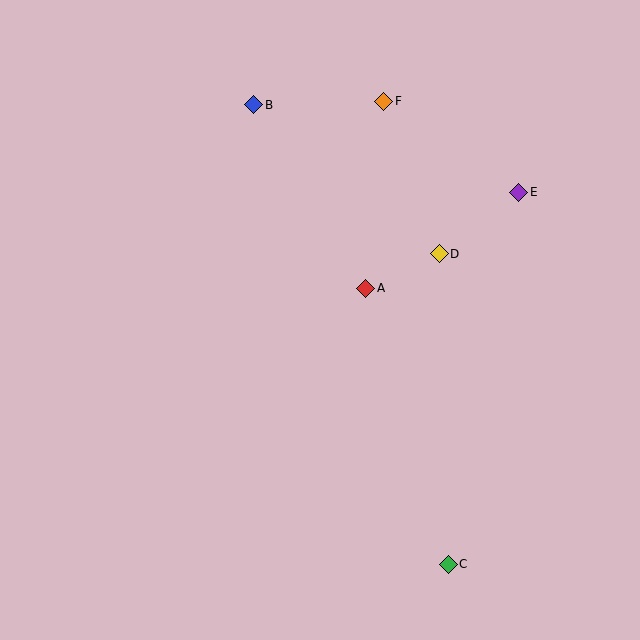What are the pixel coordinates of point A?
Point A is at (366, 288).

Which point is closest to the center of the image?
Point A at (366, 288) is closest to the center.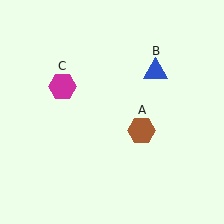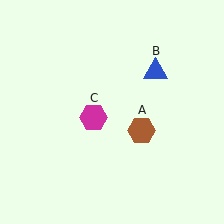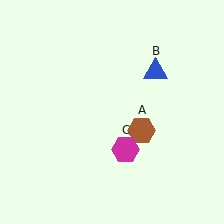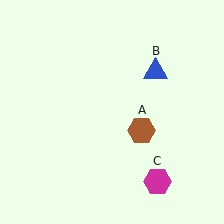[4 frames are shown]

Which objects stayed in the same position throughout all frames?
Brown hexagon (object A) and blue triangle (object B) remained stationary.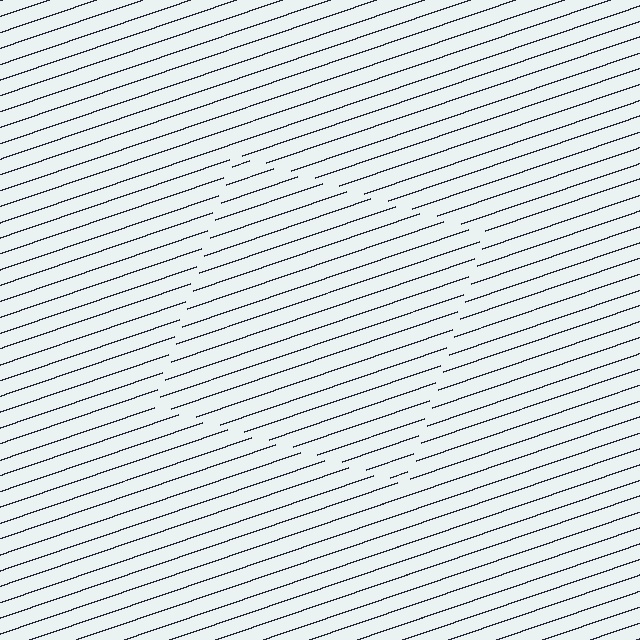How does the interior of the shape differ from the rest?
The interior of the shape contains the same grating, shifted by half a period — the contour is defined by the phase discontinuity where line-ends from the inner and outer gratings abut.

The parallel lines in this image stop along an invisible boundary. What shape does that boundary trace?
An illusory square. The interior of the shape contains the same grating, shifted by half a period — the contour is defined by the phase discontinuity where line-ends from the inner and outer gratings abut.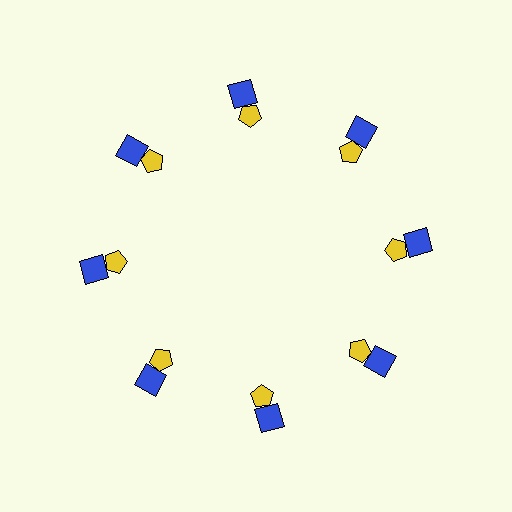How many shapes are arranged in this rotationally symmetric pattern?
There are 16 shapes, arranged in 8 groups of 2.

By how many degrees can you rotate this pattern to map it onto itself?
The pattern maps onto itself every 45 degrees of rotation.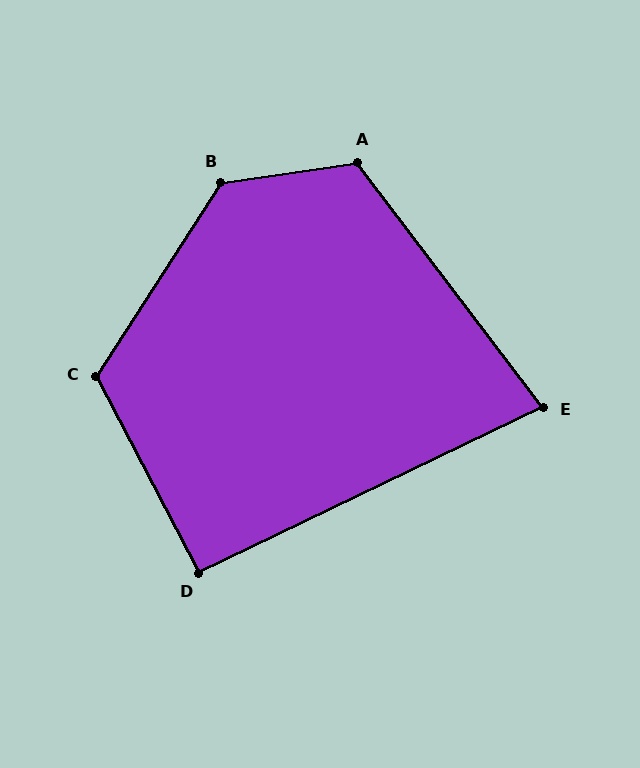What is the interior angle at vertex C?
Approximately 119 degrees (obtuse).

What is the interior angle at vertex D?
Approximately 92 degrees (approximately right).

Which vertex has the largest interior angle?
B, at approximately 131 degrees.